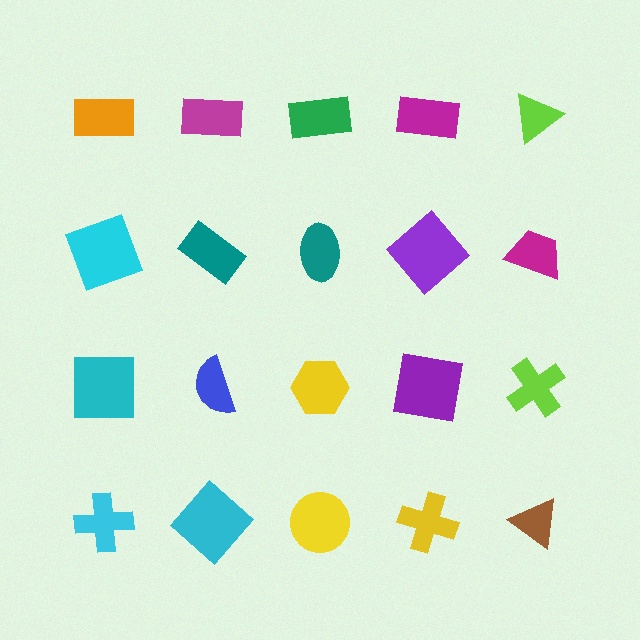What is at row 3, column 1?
A cyan square.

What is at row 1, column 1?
An orange rectangle.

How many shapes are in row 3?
5 shapes.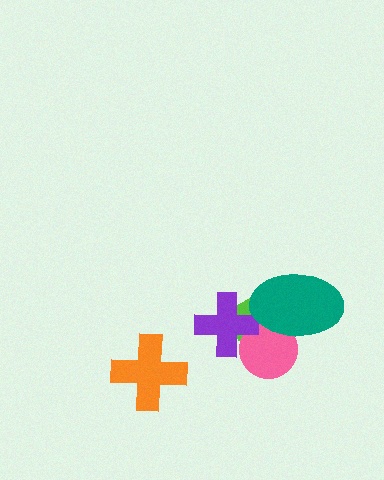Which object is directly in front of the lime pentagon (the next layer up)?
The pink circle is directly in front of the lime pentagon.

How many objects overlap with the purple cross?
2 objects overlap with the purple cross.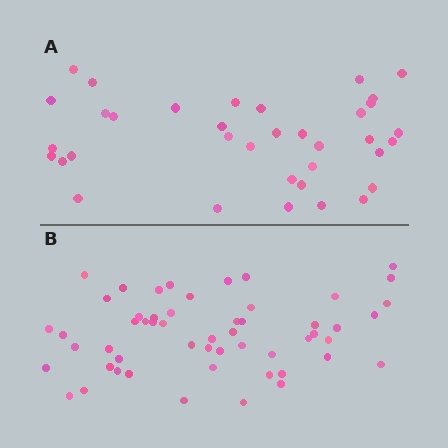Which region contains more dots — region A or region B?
Region B (the bottom region) has more dots.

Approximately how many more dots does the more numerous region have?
Region B has approximately 20 more dots than region A.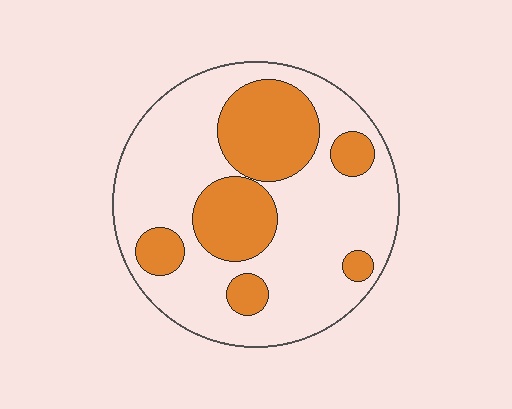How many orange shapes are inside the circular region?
6.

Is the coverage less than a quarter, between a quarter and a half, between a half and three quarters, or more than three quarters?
Between a quarter and a half.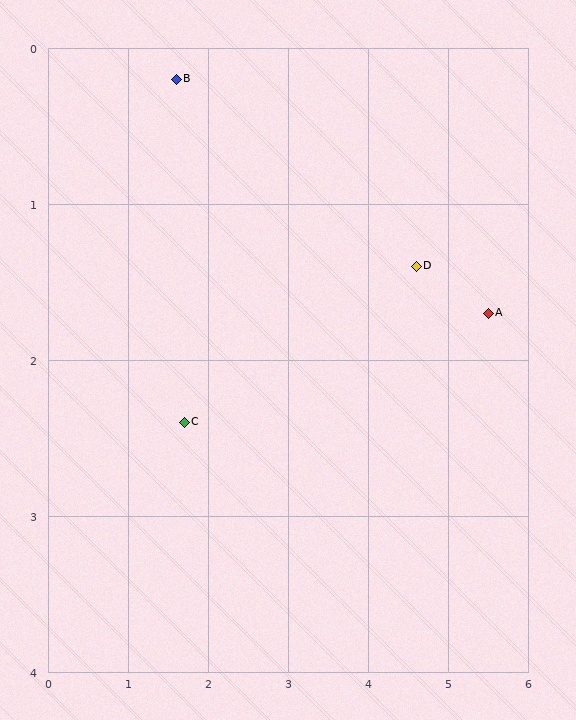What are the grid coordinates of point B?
Point B is at approximately (1.6, 0.2).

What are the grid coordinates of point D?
Point D is at approximately (4.6, 1.4).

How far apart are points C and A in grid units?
Points C and A are about 3.9 grid units apart.